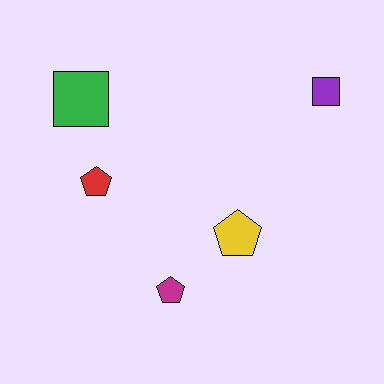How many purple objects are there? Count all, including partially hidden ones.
There is 1 purple object.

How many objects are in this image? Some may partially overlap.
There are 5 objects.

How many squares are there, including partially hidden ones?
There are 2 squares.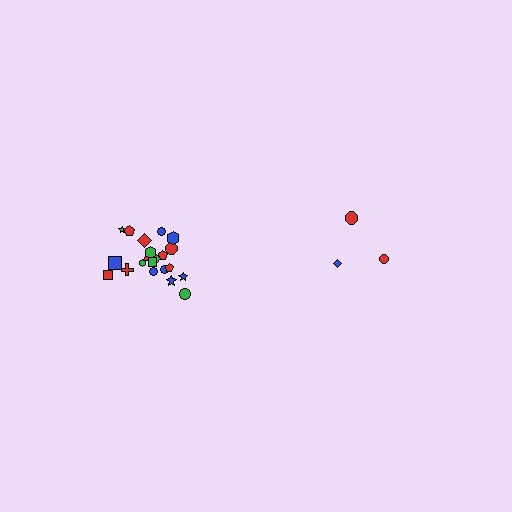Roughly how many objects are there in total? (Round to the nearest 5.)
Roughly 25 objects in total.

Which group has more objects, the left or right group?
The left group.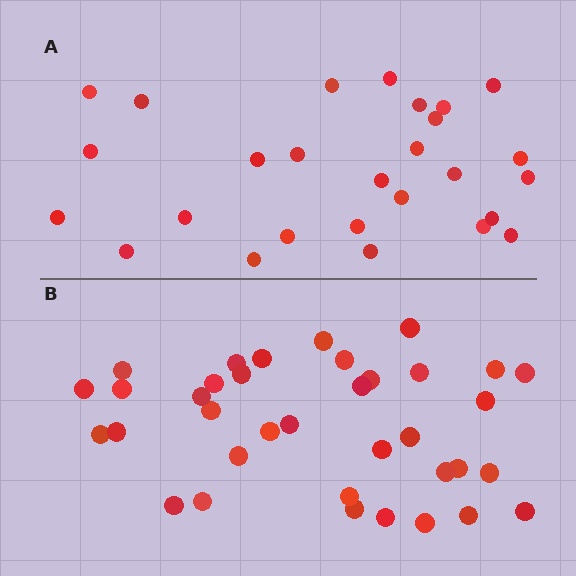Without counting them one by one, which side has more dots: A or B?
Region B (the bottom region) has more dots.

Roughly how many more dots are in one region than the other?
Region B has roughly 8 or so more dots than region A.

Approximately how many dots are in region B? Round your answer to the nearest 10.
About 40 dots. (The exact count is 36, which rounds to 40.)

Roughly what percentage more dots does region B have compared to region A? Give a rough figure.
About 35% more.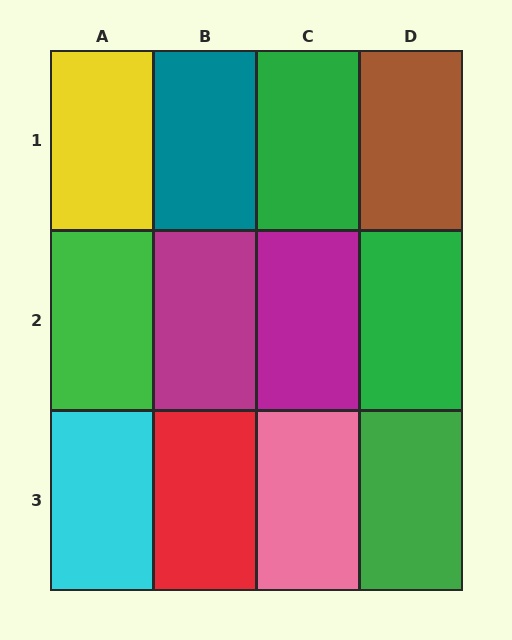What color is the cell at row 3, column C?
Pink.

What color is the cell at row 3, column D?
Green.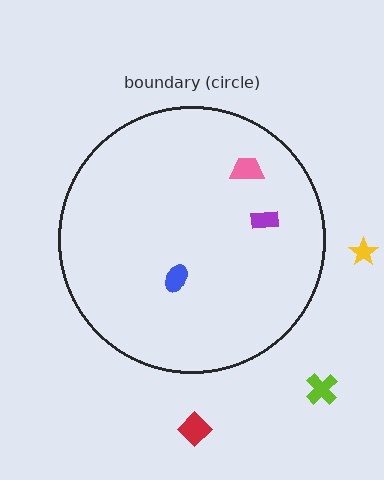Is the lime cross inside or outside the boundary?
Outside.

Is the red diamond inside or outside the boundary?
Outside.